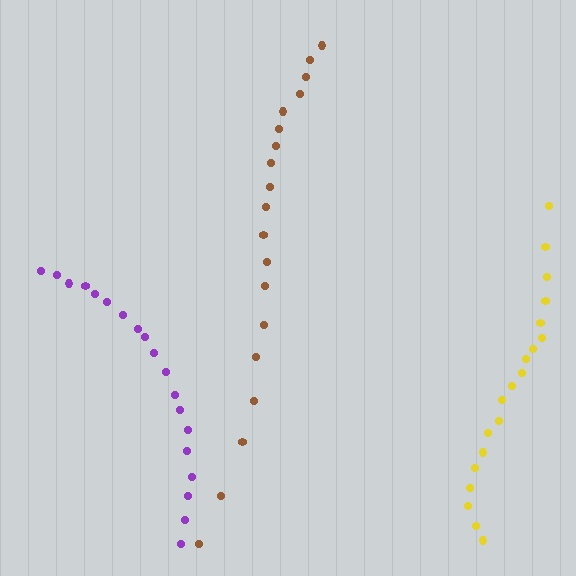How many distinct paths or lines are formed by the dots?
There are 3 distinct paths.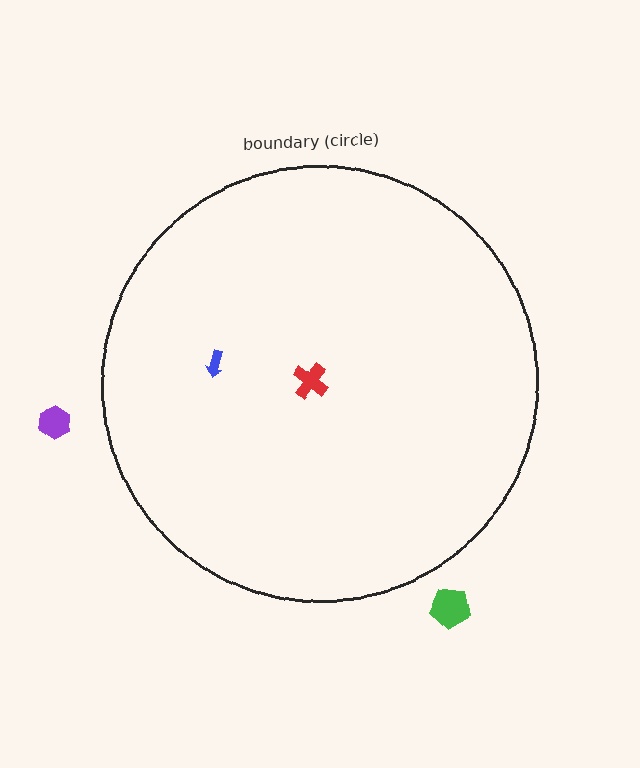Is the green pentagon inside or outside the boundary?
Outside.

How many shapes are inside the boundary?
2 inside, 2 outside.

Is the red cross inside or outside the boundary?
Inside.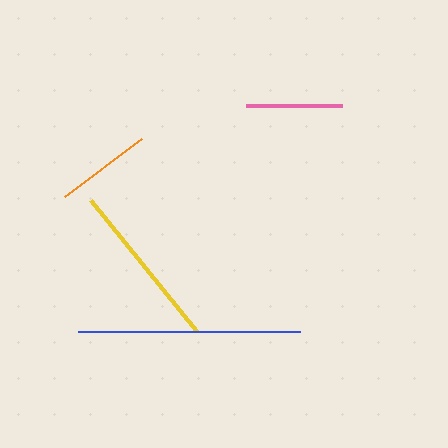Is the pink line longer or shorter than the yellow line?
The yellow line is longer than the pink line.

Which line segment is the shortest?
The pink line is the shortest at approximately 96 pixels.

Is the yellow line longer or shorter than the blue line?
The blue line is longer than the yellow line.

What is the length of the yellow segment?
The yellow segment is approximately 168 pixels long.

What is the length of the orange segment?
The orange segment is approximately 97 pixels long.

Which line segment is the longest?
The blue line is the longest at approximately 221 pixels.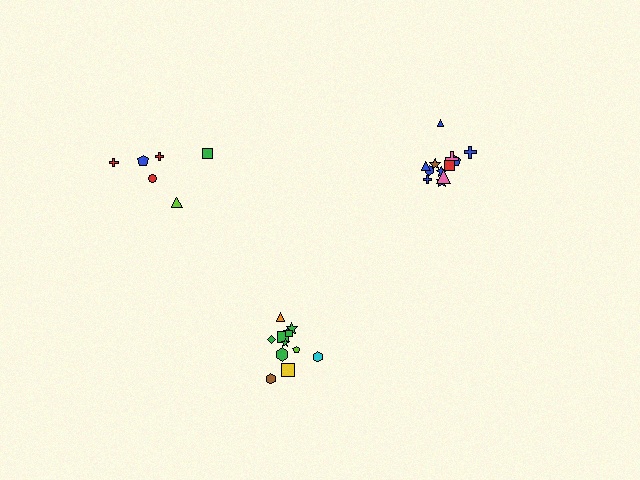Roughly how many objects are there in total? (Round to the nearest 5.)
Roughly 30 objects in total.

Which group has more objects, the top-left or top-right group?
The top-right group.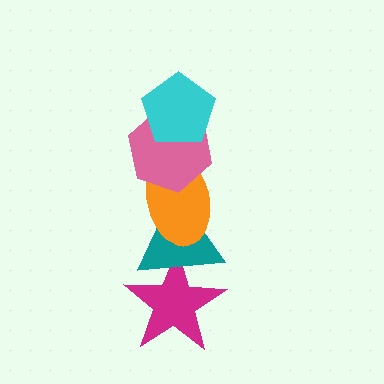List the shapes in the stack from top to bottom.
From top to bottom: the cyan pentagon, the pink hexagon, the orange ellipse, the teal triangle, the magenta star.